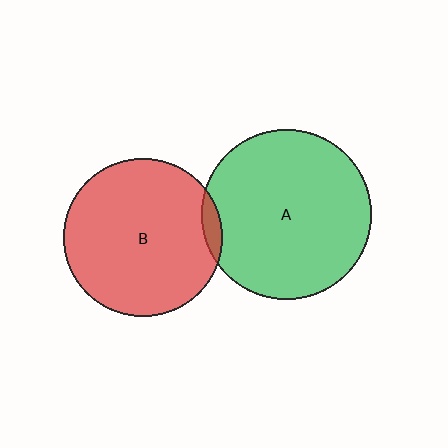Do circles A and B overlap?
Yes.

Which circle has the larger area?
Circle A (green).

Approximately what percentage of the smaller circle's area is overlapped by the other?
Approximately 5%.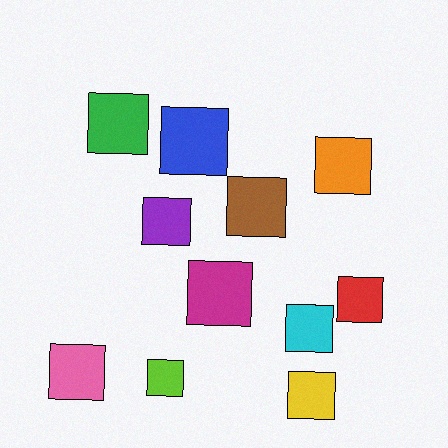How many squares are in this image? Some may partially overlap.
There are 11 squares.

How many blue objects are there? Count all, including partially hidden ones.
There is 1 blue object.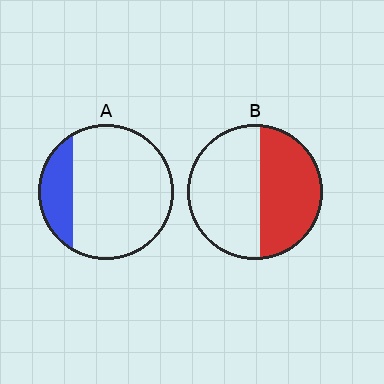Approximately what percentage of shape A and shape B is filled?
A is approximately 20% and B is approximately 45%.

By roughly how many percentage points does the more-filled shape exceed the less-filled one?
By roughly 25 percentage points (B over A).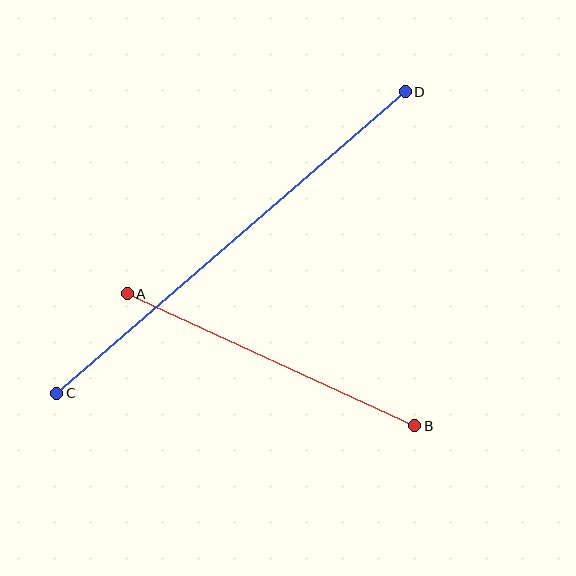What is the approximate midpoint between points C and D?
The midpoint is at approximately (231, 242) pixels.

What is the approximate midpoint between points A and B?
The midpoint is at approximately (271, 360) pixels.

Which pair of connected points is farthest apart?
Points C and D are farthest apart.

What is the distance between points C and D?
The distance is approximately 461 pixels.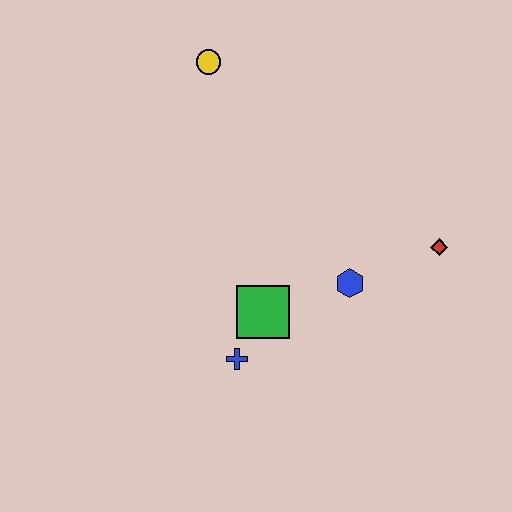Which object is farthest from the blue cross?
The yellow circle is farthest from the blue cross.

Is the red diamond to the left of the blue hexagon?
No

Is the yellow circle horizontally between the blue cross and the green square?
No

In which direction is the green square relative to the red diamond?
The green square is to the left of the red diamond.